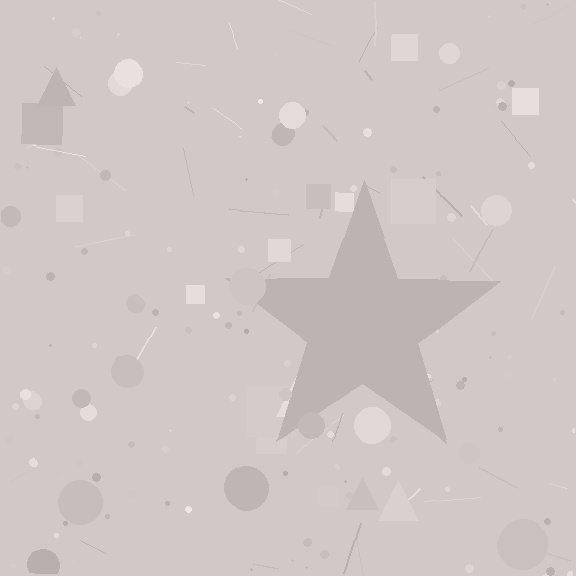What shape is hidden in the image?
A star is hidden in the image.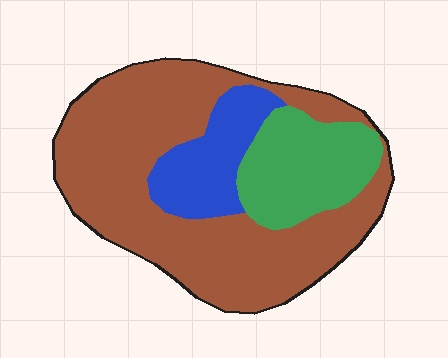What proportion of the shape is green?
Green takes up about one fifth (1/5) of the shape.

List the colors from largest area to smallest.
From largest to smallest: brown, green, blue.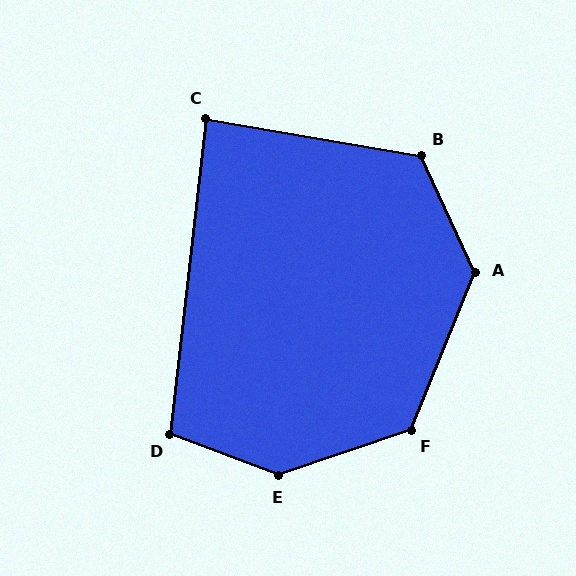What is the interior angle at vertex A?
Approximately 133 degrees (obtuse).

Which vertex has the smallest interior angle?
C, at approximately 87 degrees.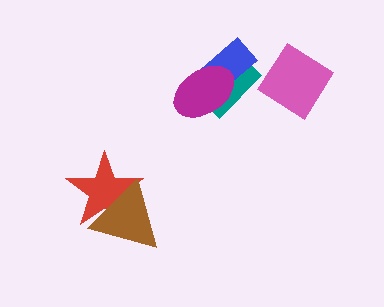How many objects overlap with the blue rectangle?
2 objects overlap with the blue rectangle.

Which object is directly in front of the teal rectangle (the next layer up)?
The blue rectangle is directly in front of the teal rectangle.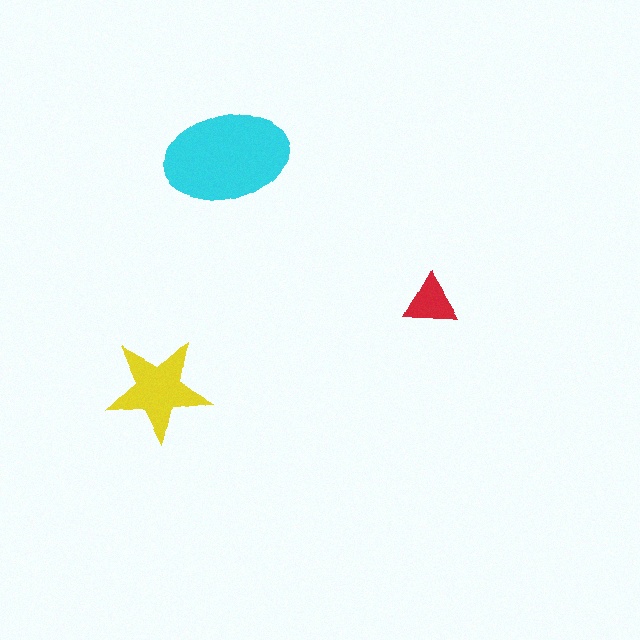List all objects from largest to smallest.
The cyan ellipse, the yellow star, the red triangle.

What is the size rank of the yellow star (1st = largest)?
2nd.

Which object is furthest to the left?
The yellow star is leftmost.